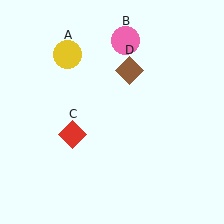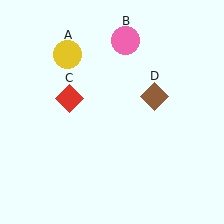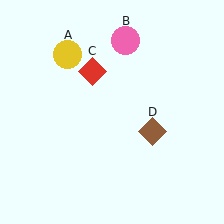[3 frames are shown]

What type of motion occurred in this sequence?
The red diamond (object C), brown diamond (object D) rotated clockwise around the center of the scene.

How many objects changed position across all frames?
2 objects changed position: red diamond (object C), brown diamond (object D).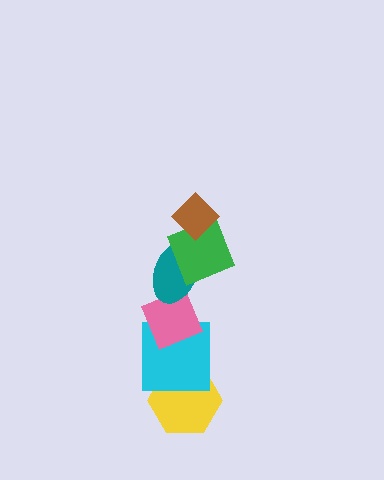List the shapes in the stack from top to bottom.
From top to bottom: the brown diamond, the green square, the teal ellipse, the pink diamond, the cyan square, the yellow hexagon.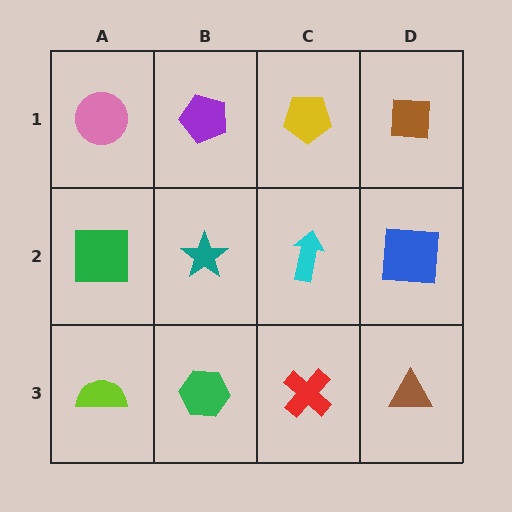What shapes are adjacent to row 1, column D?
A blue square (row 2, column D), a yellow pentagon (row 1, column C).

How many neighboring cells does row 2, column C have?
4.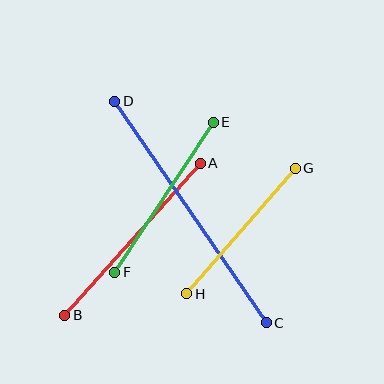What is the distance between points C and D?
The distance is approximately 268 pixels.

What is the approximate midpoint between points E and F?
The midpoint is at approximately (164, 197) pixels.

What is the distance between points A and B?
The distance is approximately 204 pixels.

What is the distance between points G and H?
The distance is approximately 166 pixels.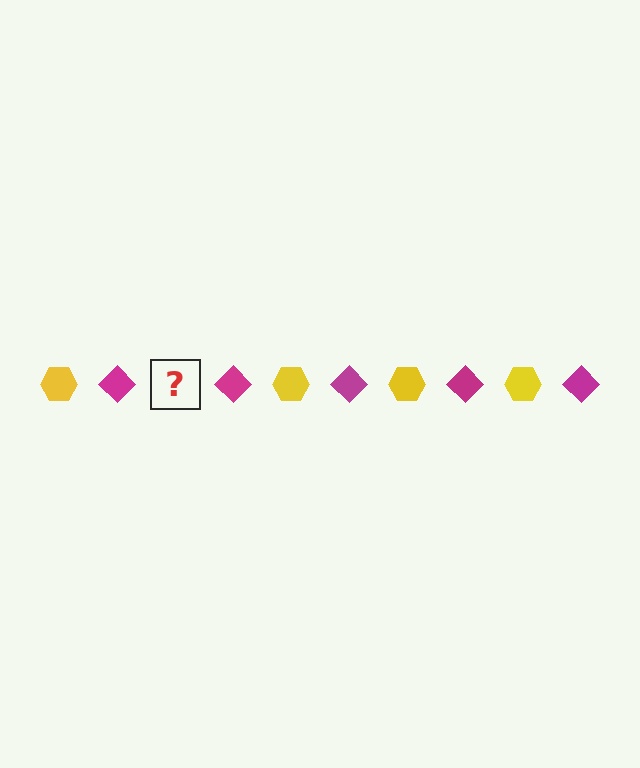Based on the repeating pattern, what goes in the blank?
The blank should be a yellow hexagon.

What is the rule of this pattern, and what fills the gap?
The rule is that the pattern alternates between yellow hexagon and magenta diamond. The gap should be filled with a yellow hexagon.